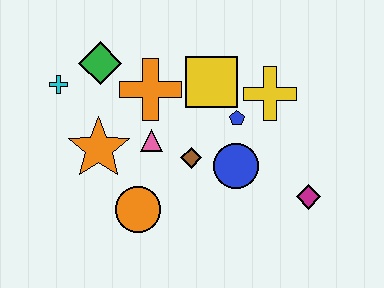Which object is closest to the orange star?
The pink triangle is closest to the orange star.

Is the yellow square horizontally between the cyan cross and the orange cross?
No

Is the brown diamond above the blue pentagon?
No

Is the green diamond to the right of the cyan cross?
Yes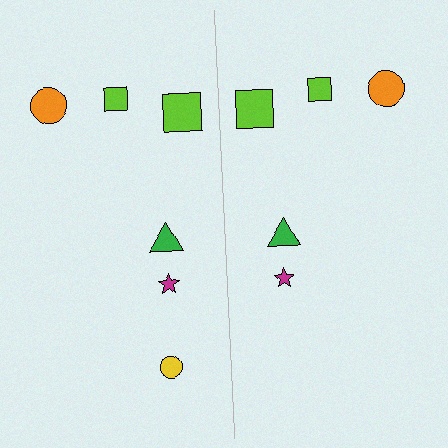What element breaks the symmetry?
A yellow circle is missing from the right side.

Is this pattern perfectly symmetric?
No, the pattern is not perfectly symmetric. A yellow circle is missing from the right side.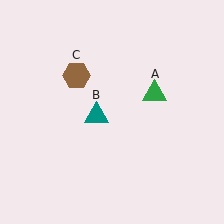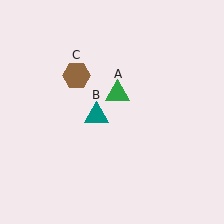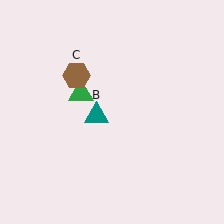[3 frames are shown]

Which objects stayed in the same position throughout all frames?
Teal triangle (object B) and brown hexagon (object C) remained stationary.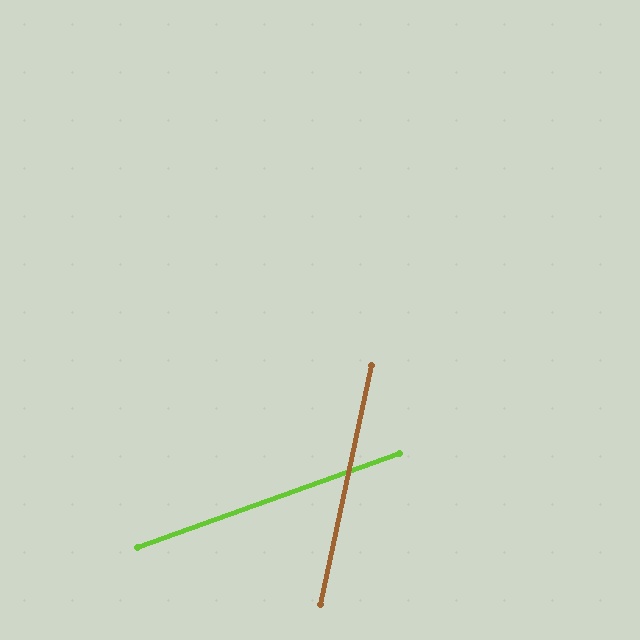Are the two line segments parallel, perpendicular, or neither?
Neither parallel nor perpendicular — they differ by about 58°.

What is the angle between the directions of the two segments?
Approximately 58 degrees.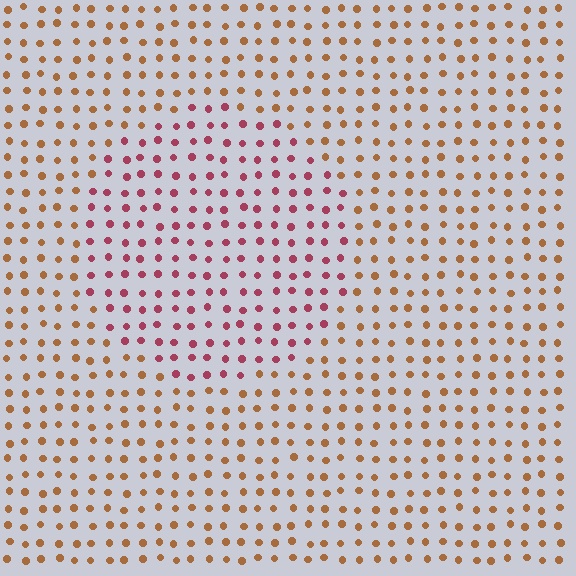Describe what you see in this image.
The image is filled with small brown elements in a uniform arrangement. A circle-shaped region is visible where the elements are tinted to a slightly different hue, forming a subtle color boundary.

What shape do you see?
I see a circle.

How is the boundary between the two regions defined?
The boundary is defined purely by a slight shift in hue (about 45 degrees). Spacing, size, and orientation are identical on both sides.